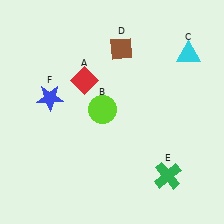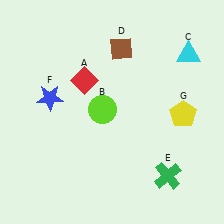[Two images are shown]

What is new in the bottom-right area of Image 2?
A yellow pentagon (G) was added in the bottom-right area of Image 2.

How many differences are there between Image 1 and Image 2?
There is 1 difference between the two images.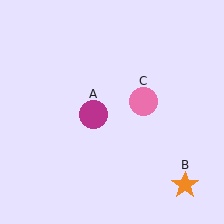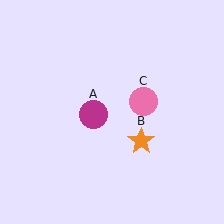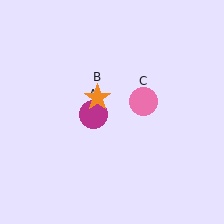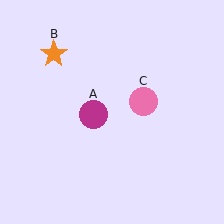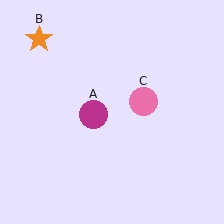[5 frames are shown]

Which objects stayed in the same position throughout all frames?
Magenta circle (object A) and pink circle (object C) remained stationary.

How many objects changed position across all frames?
1 object changed position: orange star (object B).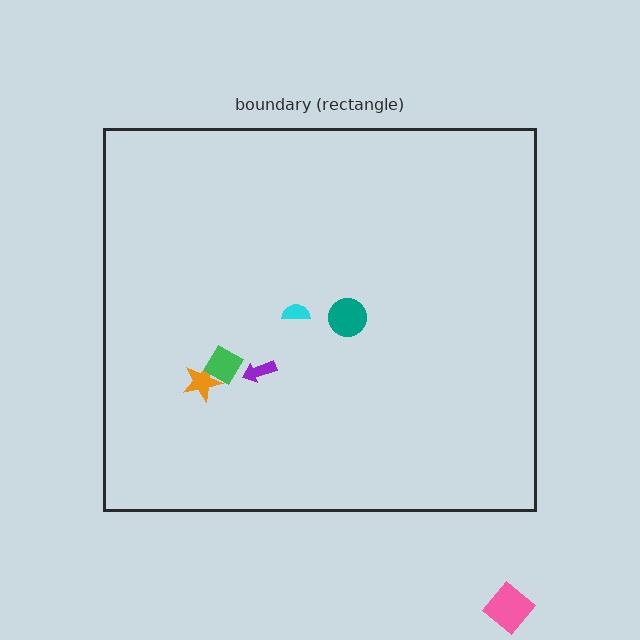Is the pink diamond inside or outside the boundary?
Outside.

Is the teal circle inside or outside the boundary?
Inside.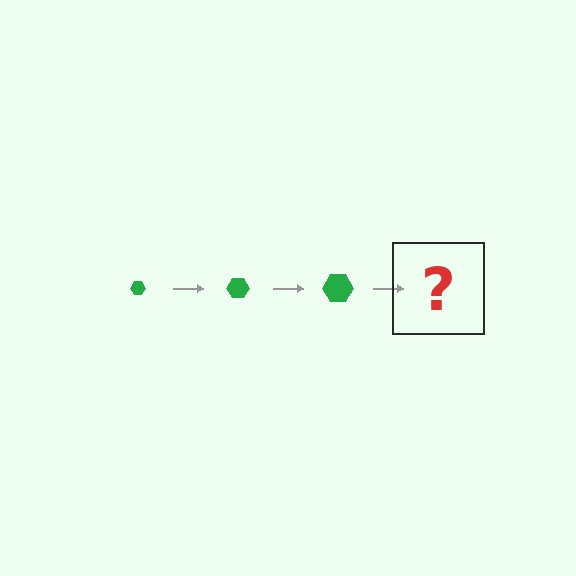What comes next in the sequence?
The next element should be a green hexagon, larger than the previous one.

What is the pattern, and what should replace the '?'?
The pattern is that the hexagon gets progressively larger each step. The '?' should be a green hexagon, larger than the previous one.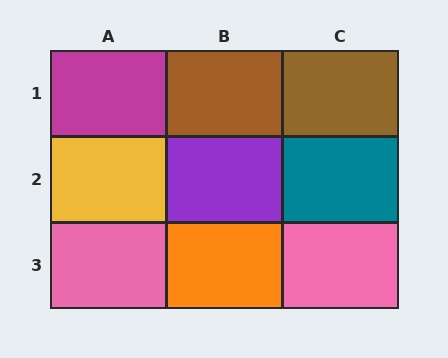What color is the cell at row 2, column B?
Purple.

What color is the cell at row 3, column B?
Orange.